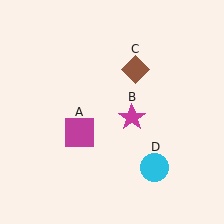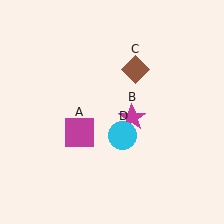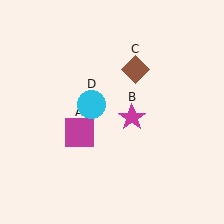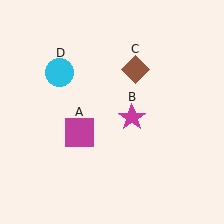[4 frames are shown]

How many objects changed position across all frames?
1 object changed position: cyan circle (object D).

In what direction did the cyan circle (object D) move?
The cyan circle (object D) moved up and to the left.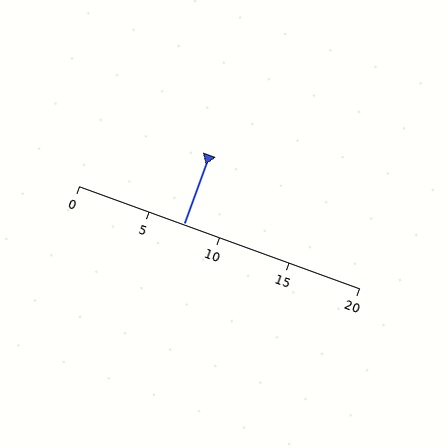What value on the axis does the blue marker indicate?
The marker indicates approximately 7.5.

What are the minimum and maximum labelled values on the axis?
The axis runs from 0 to 20.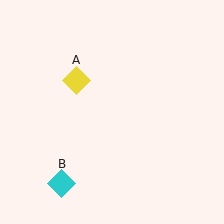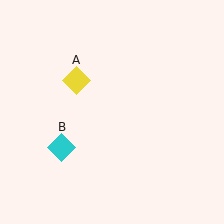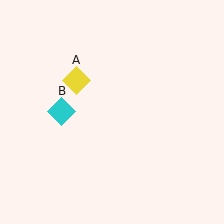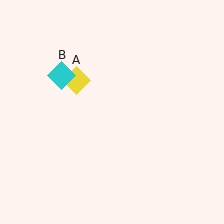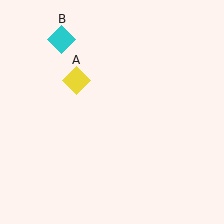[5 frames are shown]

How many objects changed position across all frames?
1 object changed position: cyan diamond (object B).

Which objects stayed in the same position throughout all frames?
Yellow diamond (object A) remained stationary.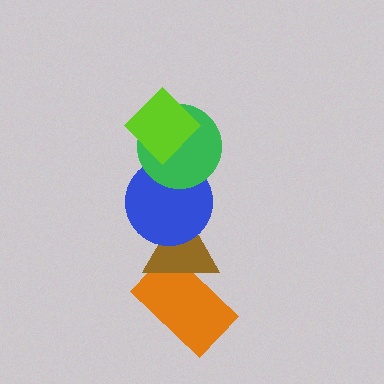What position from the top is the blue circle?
The blue circle is 3rd from the top.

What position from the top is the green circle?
The green circle is 2nd from the top.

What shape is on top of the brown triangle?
The blue circle is on top of the brown triangle.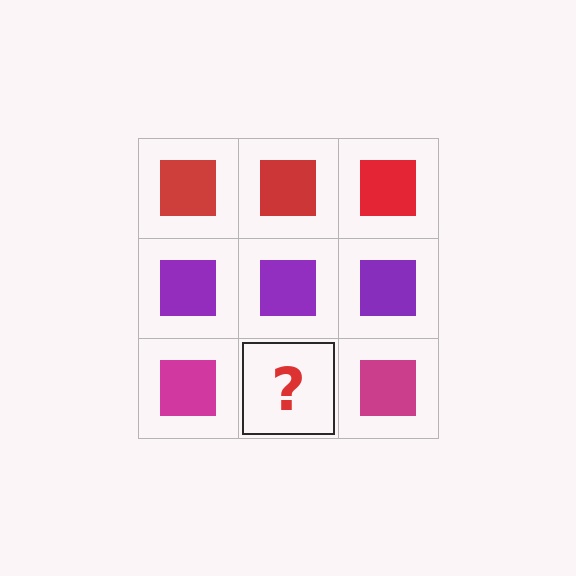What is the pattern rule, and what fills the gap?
The rule is that each row has a consistent color. The gap should be filled with a magenta square.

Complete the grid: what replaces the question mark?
The question mark should be replaced with a magenta square.